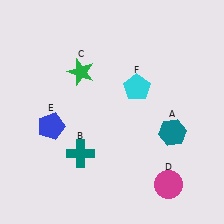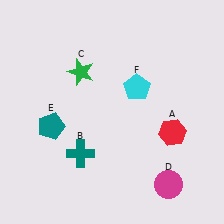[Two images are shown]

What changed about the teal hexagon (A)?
In Image 1, A is teal. In Image 2, it changed to red.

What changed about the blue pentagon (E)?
In Image 1, E is blue. In Image 2, it changed to teal.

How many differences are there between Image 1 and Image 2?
There are 2 differences between the two images.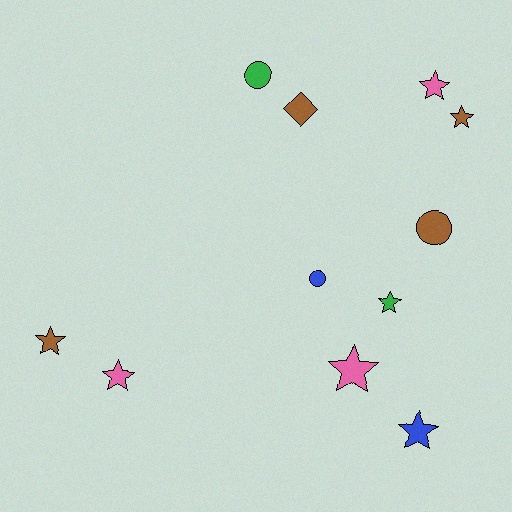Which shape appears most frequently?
Star, with 7 objects.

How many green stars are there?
There is 1 green star.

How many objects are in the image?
There are 11 objects.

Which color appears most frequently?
Brown, with 4 objects.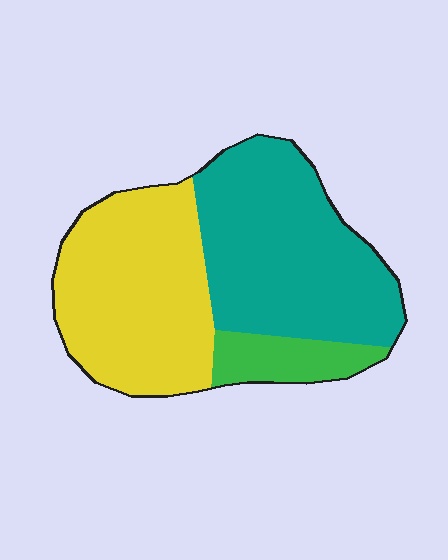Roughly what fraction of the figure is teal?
Teal covers 46% of the figure.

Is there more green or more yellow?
Yellow.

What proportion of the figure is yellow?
Yellow takes up between a quarter and a half of the figure.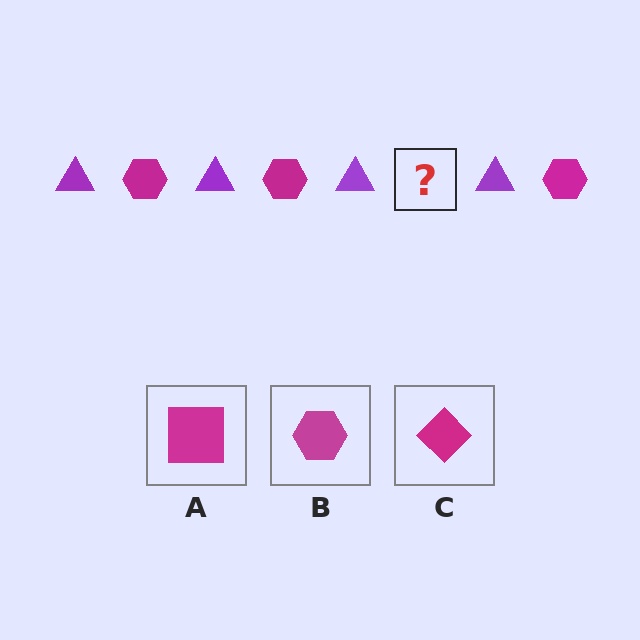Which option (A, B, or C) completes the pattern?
B.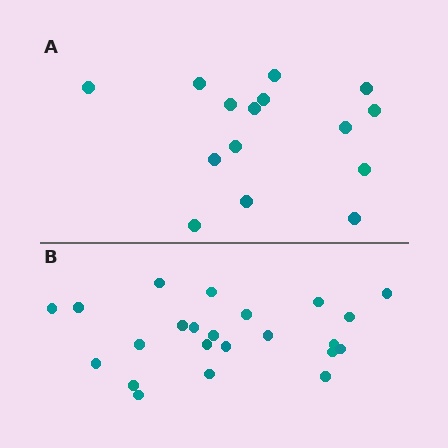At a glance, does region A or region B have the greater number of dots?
Region B (the bottom region) has more dots.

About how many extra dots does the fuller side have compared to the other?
Region B has roughly 8 or so more dots than region A.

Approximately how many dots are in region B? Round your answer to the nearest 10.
About 20 dots. (The exact count is 23, which rounds to 20.)